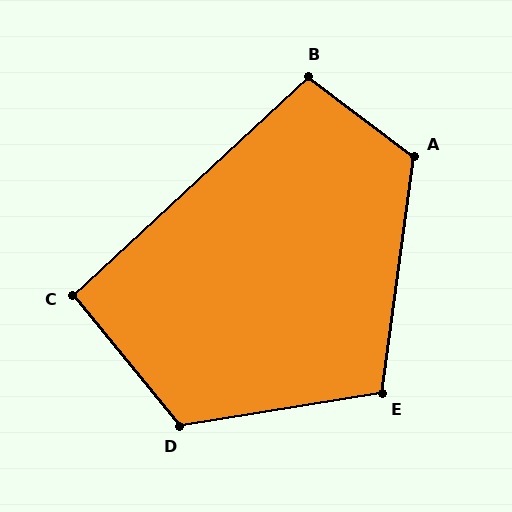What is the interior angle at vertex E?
Approximately 107 degrees (obtuse).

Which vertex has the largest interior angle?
D, at approximately 120 degrees.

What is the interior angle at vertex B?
Approximately 100 degrees (obtuse).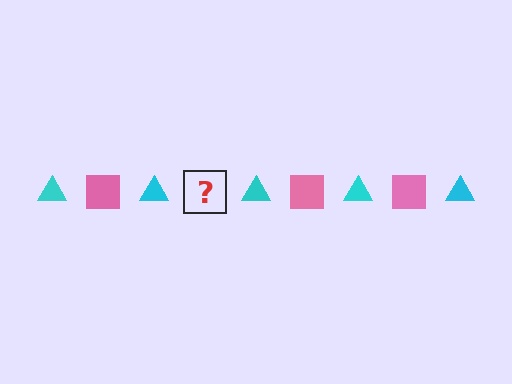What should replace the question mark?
The question mark should be replaced with a pink square.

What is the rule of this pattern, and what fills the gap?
The rule is that the pattern alternates between cyan triangle and pink square. The gap should be filled with a pink square.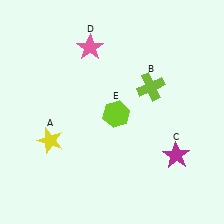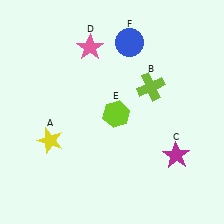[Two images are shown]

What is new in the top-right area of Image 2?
A blue circle (F) was added in the top-right area of Image 2.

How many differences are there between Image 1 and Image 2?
There is 1 difference between the two images.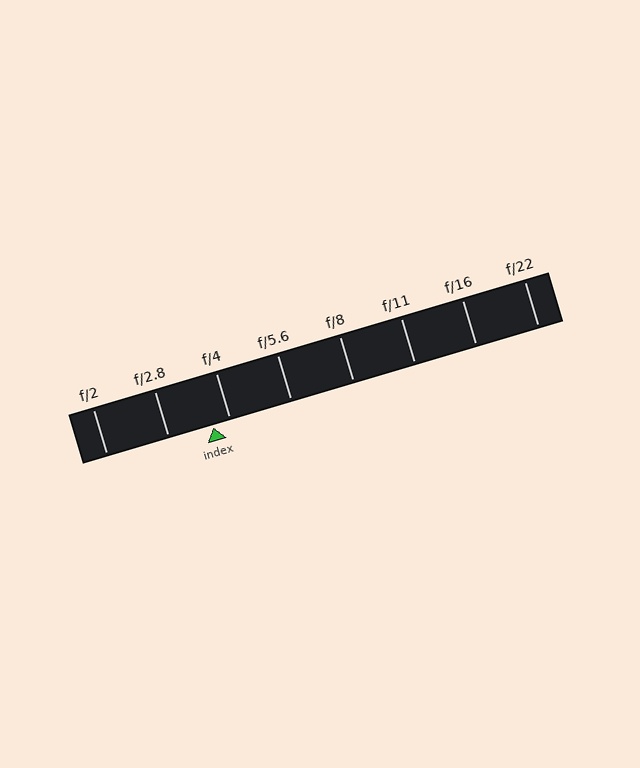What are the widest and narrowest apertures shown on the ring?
The widest aperture shown is f/2 and the narrowest is f/22.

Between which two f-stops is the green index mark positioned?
The index mark is between f/2.8 and f/4.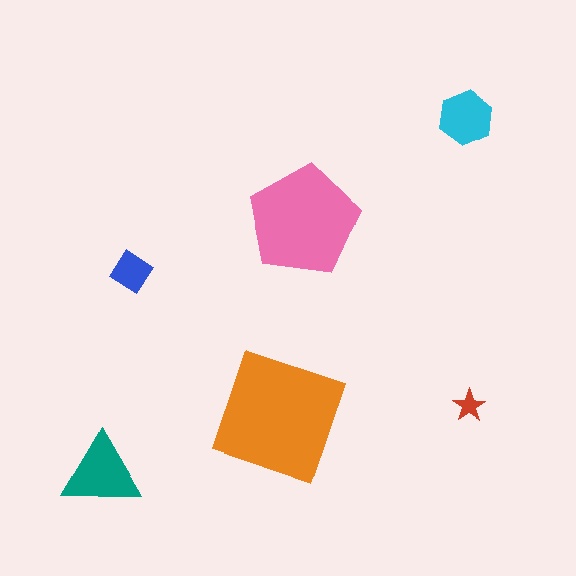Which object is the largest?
The orange square.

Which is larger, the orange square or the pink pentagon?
The orange square.